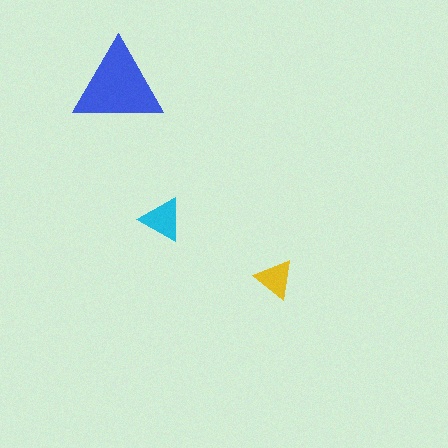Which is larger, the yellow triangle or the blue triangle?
The blue one.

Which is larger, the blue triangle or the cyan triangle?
The blue one.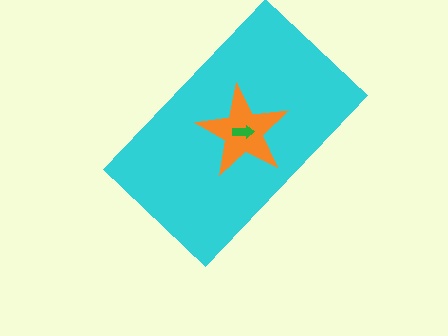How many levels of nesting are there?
3.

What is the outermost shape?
The cyan rectangle.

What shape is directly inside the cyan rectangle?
The orange star.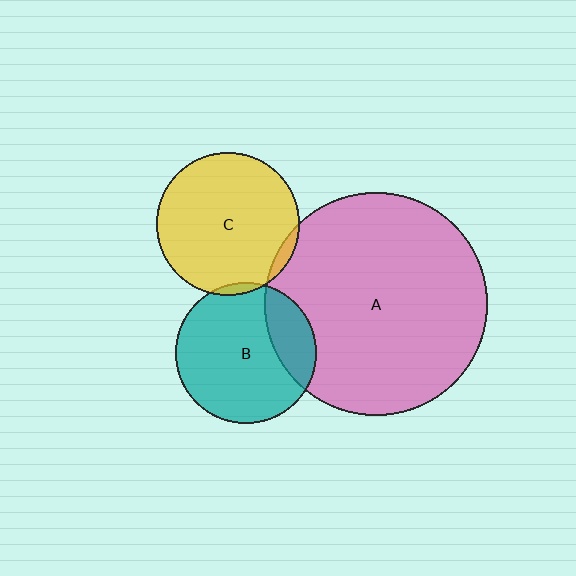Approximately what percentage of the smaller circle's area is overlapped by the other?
Approximately 5%.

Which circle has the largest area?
Circle A (pink).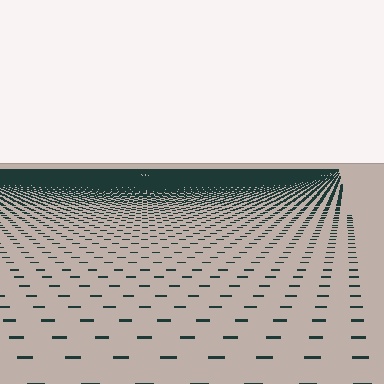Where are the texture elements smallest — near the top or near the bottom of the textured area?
Near the top.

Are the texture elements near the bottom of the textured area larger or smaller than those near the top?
Larger. Near the bottom, elements are closer to the viewer and appear at a bigger on-screen size.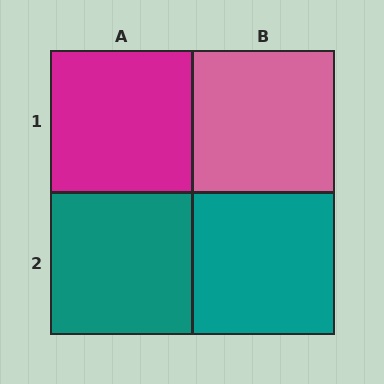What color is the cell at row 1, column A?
Magenta.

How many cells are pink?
1 cell is pink.